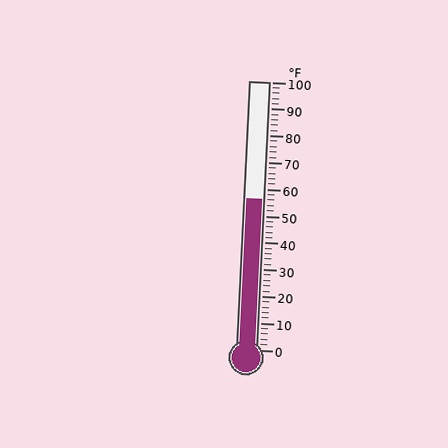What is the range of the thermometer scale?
The thermometer scale ranges from 0°F to 100°F.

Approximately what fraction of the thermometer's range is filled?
The thermometer is filled to approximately 55% of its range.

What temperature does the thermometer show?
The thermometer shows approximately 56°F.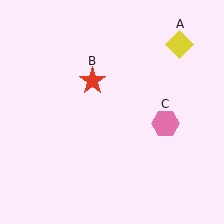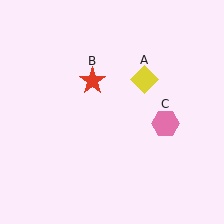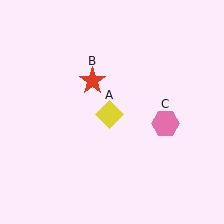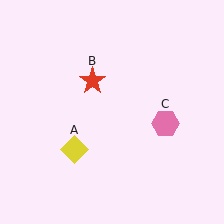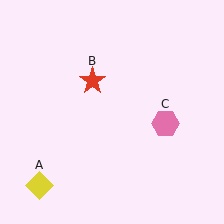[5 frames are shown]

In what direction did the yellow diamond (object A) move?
The yellow diamond (object A) moved down and to the left.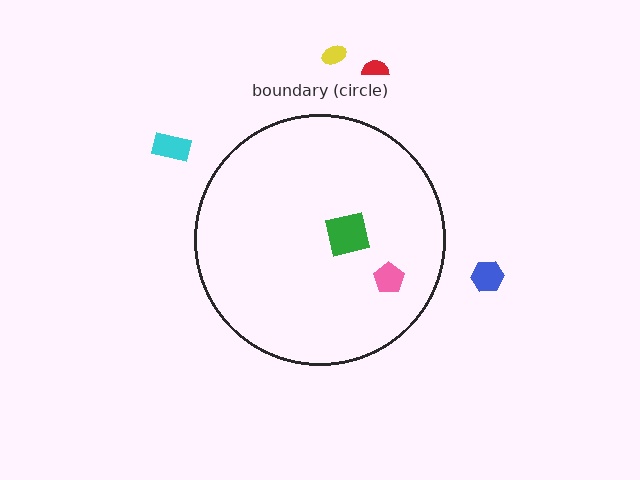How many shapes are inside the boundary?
2 inside, 4 outside.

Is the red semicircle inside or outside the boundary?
Outside.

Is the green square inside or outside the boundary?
Inside.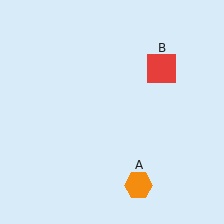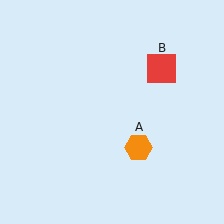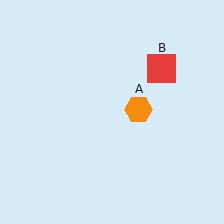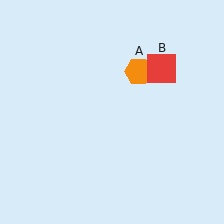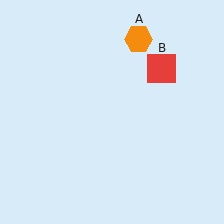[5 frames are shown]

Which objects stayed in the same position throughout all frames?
Red square (object B) remained stationary.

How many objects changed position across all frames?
1 object changed position: orange hexagon (object A).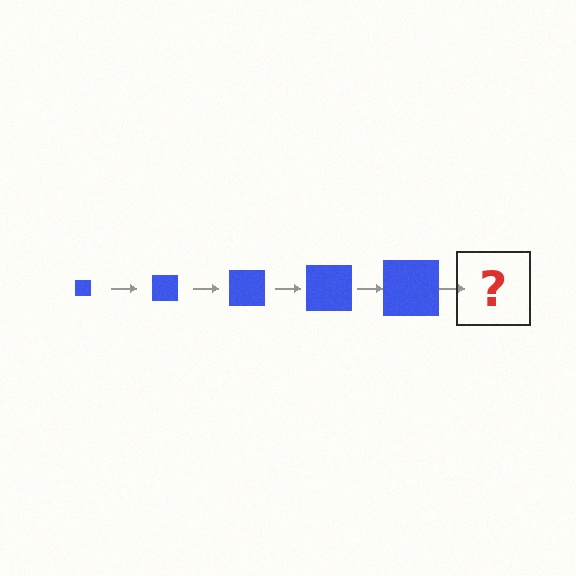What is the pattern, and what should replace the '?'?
The pattern is that the square gets progressively larger each step. The '?' should be a blue square, larger than the previous one.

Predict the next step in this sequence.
The next step is a blue square, larger than the previous one.